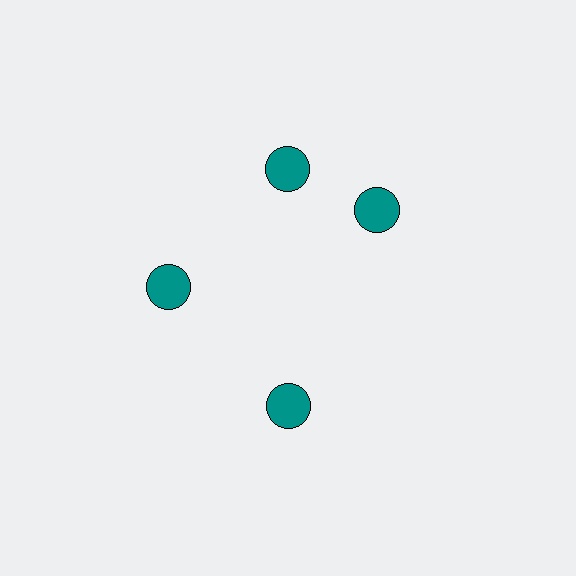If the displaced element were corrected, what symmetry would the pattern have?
It would have 4-fold rotational symmetry — the pattern would map onto itself every 90 degrees.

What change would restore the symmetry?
The symmetry would be restored by rotating it back into even spacing with its neighbors so that all 4 circles sit at equal angles and equal distance from the center.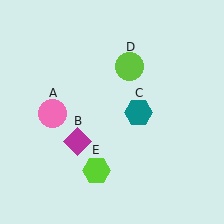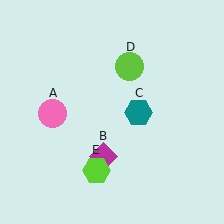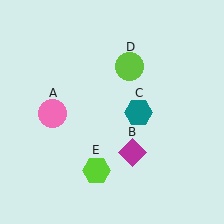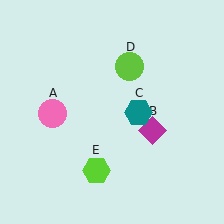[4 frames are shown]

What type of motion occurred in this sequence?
The magenta diamond (object B) rotated counterclockwise around the center of the scene.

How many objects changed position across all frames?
1 object changed position: magenta diamond (object B).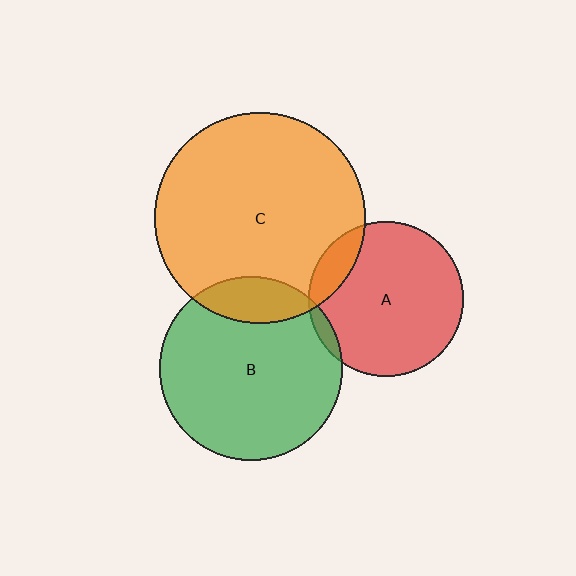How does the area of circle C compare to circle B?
Approximately 1.3 times.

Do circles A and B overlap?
Yes.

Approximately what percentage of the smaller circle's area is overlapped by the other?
Approximately 5%.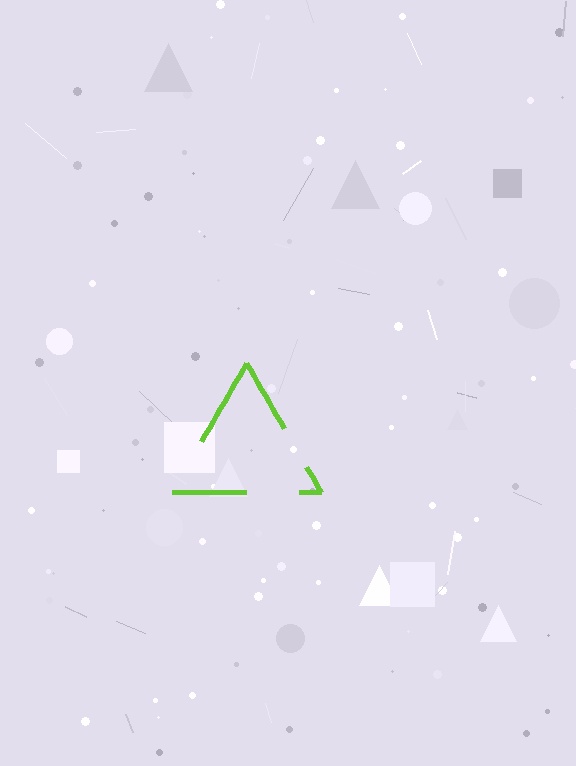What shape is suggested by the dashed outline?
The dashed outline suggests a triangle.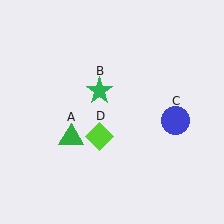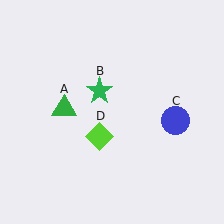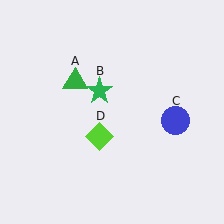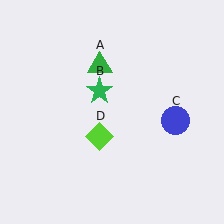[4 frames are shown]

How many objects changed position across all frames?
1 object changed position: green triangle (object A).